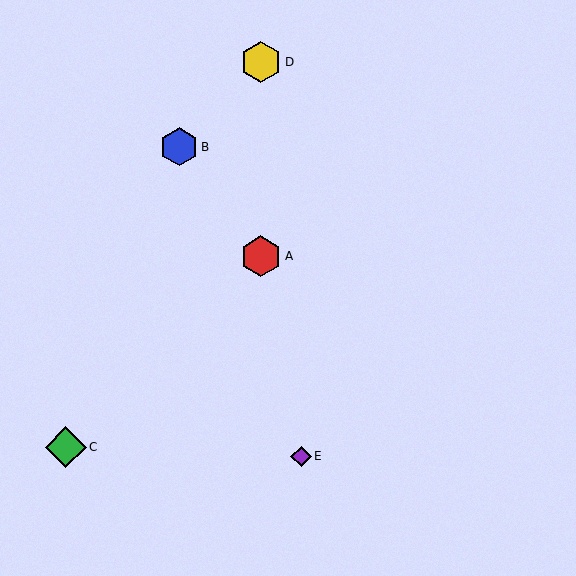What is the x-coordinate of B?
Object B is at x≈179.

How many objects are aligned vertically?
2 objects (A, D) are aligned vertically.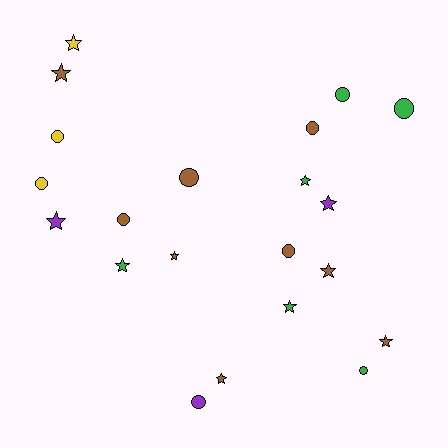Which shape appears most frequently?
Star, with 11 objects.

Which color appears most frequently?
Brown, with 9 objects.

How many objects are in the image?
There are 21 objects.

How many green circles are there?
There are 3 green circles.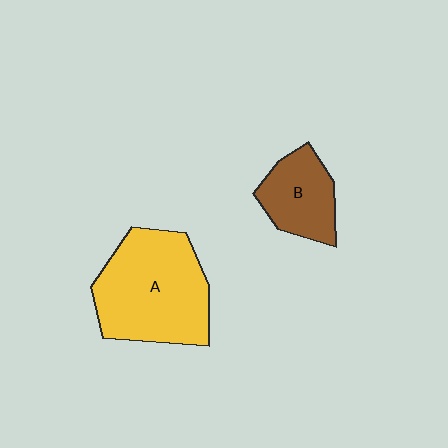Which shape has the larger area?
Shape A (yellow).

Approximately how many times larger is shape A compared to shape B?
Approximately 2.0 times.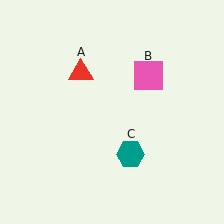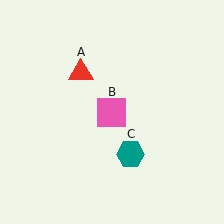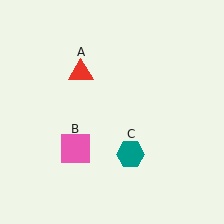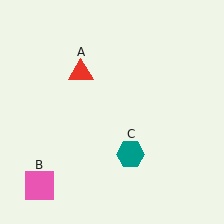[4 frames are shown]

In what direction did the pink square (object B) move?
The pink square (object B) moved down and to the left.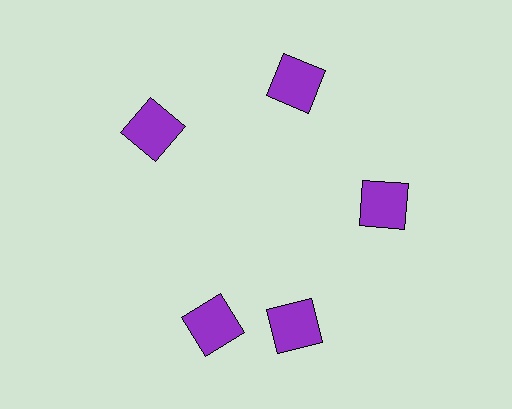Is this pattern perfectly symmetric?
No. The 5 purple squares are arranged in a ring, but one element near the 8 o'clock position is rotated out of alignment along the ring, breaking the 5-fold rotational symmetry.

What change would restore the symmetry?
The symmetry would be restored by rotating it back into even spacing with its neighbors so that all 5 squares sit at equal angles and equal distance from the center.